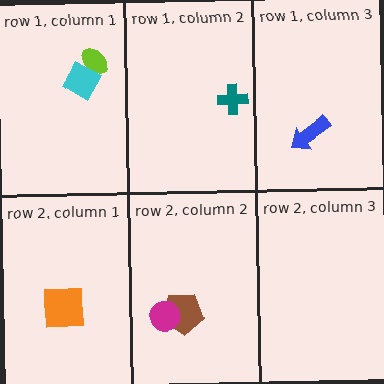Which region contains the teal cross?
The row 1, column 2 region.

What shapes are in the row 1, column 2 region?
The teal cross.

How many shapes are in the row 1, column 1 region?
2.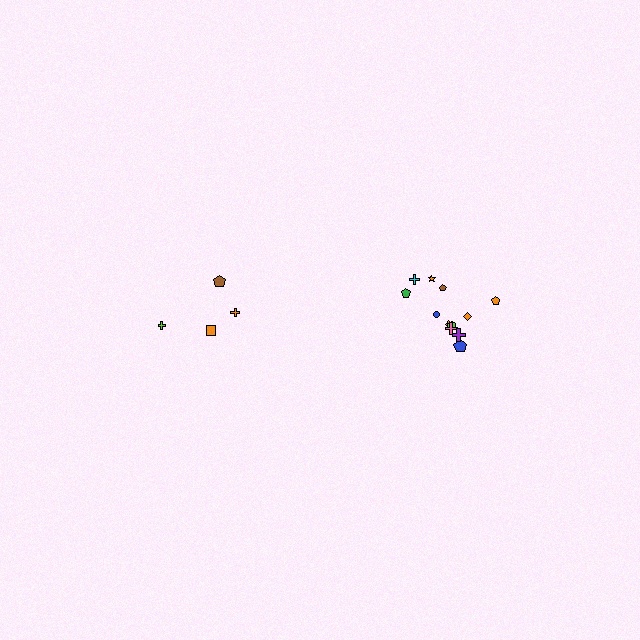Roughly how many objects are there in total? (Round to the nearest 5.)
Roughly 15 objects in total.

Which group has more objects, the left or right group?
The right group.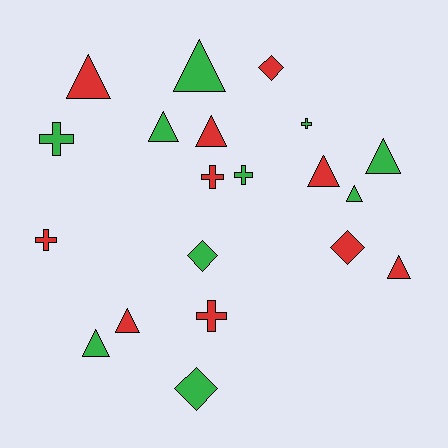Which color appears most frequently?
Red, with 10 objects.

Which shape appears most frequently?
Triangle, with 10 objects.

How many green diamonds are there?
There are 2 green diamonds.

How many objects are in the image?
There are 20 objects.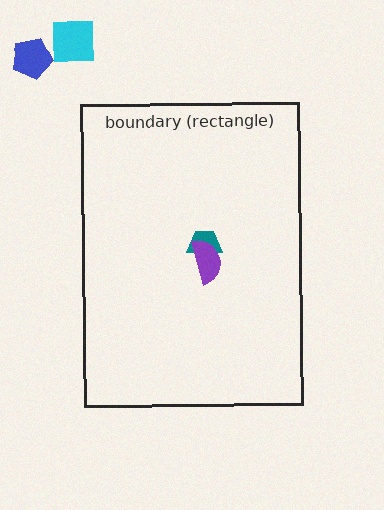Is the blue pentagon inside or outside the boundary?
Outside.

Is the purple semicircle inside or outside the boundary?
Inside.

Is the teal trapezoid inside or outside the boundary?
Inside.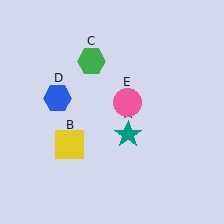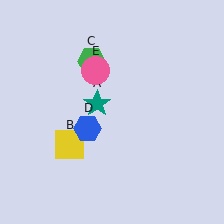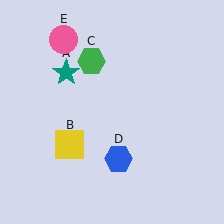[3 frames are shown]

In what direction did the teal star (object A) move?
The teal star (object A) moved up and to the left.